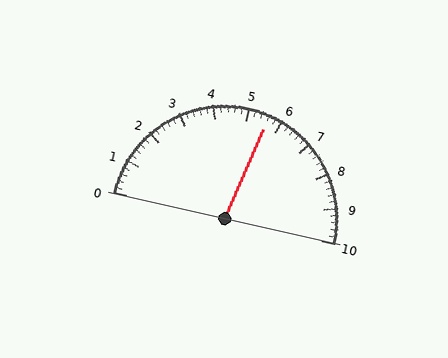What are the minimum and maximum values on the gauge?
The gauge ranges from 0 to 10.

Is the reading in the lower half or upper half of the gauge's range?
The reading is in the upper half of the range (0 to 10).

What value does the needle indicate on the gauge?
The needle indicates approximately 5.6.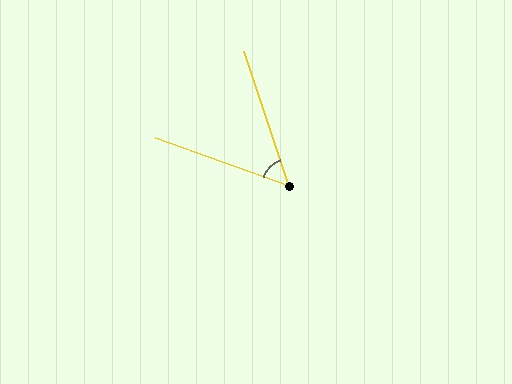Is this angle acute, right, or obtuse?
It is acute.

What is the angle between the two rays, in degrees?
Approximately 52 degrees.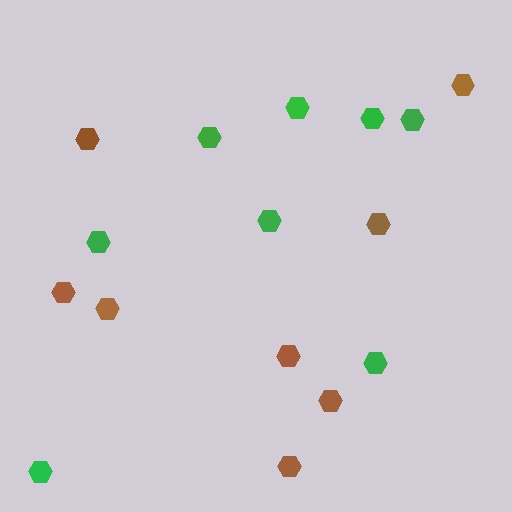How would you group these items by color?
There are 2 groups: one group of brown hexagons (8) and one group of green hexagons (8).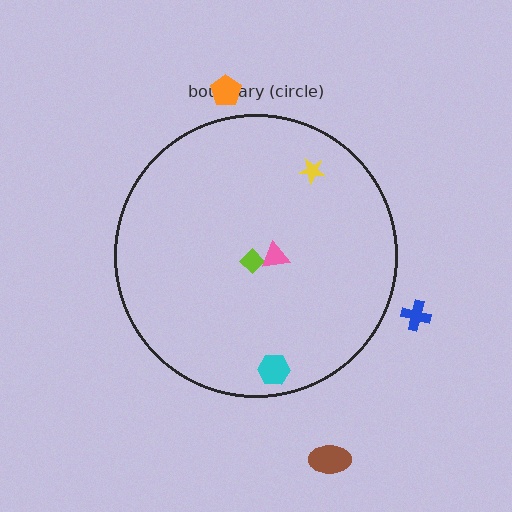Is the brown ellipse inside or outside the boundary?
Outside.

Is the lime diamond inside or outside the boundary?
Inside.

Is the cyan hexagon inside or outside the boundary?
Inside.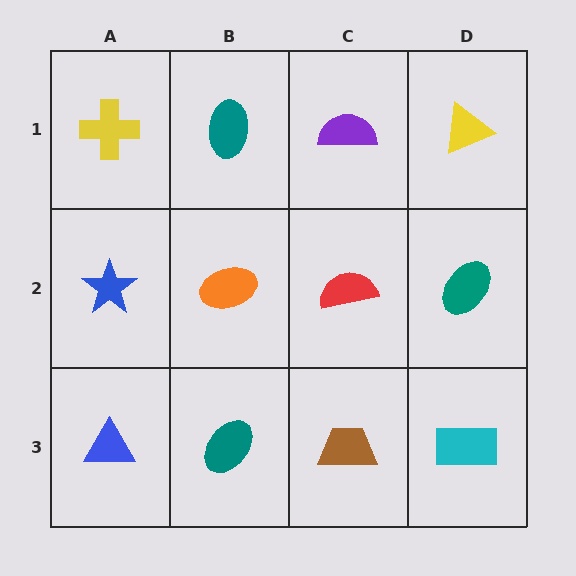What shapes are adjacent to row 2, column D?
A yellow triangle (row 1, column D), a cyan rectangle (row 3, column D), a red semicircle (row 2, column C).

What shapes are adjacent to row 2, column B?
A teal ellipse (row 1, column B), a teal ellipse (row 3, column B), a blue star (row 2, column A), a red semicircle (row 2, column C).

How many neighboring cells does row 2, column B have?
4.